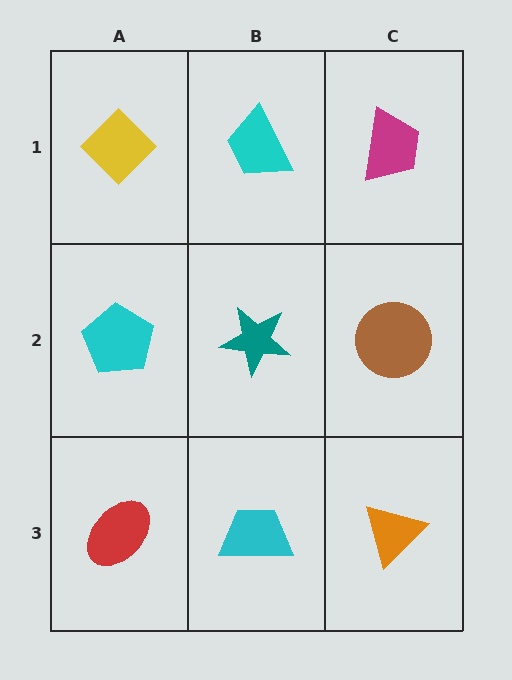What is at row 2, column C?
A brown circle.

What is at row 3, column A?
A red ellipse.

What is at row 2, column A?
A cyan pentagon.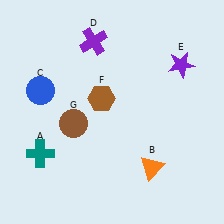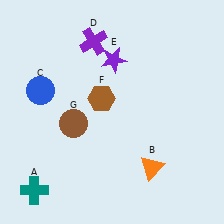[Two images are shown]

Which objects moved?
The objects that moved are: the teal cross (A), the purple star (E).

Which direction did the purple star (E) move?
The purple star (E) moved left.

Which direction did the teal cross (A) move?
The teal cross (A) moved down.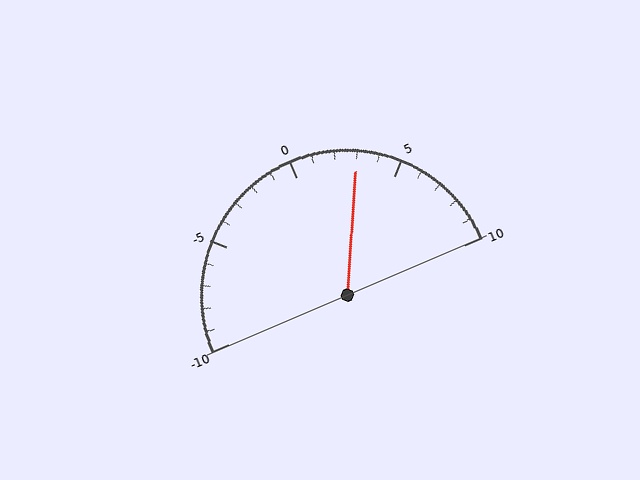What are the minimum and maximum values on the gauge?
The gauge ranges from -10 to 10.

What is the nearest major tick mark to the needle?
The nearest major tick mark is 5.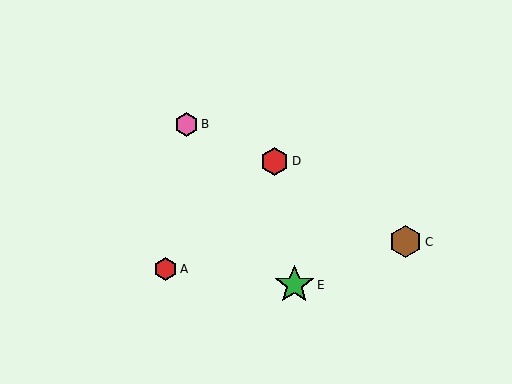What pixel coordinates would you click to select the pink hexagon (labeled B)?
Click at (187, 125) to select the pink hexagon B.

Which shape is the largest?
The green star (labeled E) is the largest.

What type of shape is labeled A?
Shape A is a red hexagon.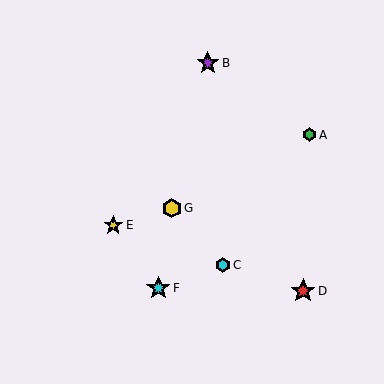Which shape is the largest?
The red star (labeled D) is the largest.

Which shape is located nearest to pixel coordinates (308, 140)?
The green hexagon (labeled A) at (309, 135) is nearest to that location.